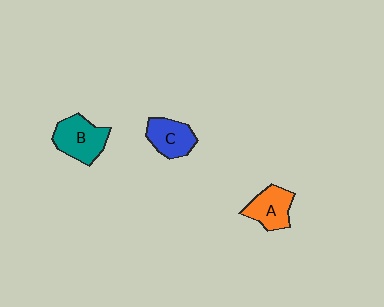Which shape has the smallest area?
Shape A (orange).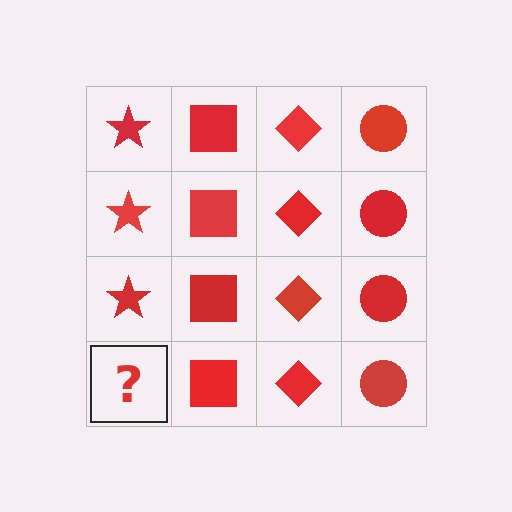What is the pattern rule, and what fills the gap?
The rule is that each column has a consistent shape. The gap should be filled with a red star.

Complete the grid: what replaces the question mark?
The question mark should be replaced with a red star.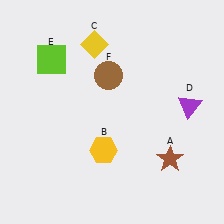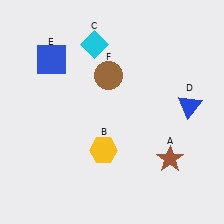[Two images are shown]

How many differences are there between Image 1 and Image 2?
There are 3 differences between the two images.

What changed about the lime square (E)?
In Image 1, E is lime. In Image 2, it changed to blue.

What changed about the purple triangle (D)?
In Image 1, D is purple. In Image 2, it changed to blue.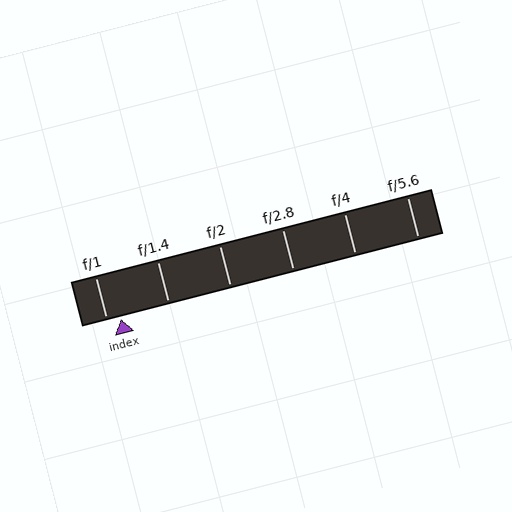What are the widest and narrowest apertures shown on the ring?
The widest aperture shown is f/1 and the narrowest is f/5.6.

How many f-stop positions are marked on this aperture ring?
There are 6 f-stop positions marked.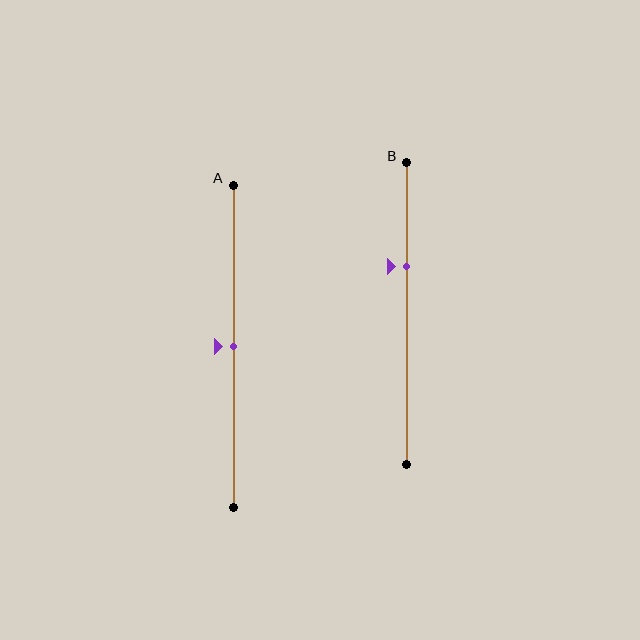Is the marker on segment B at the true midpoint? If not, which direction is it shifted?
No, the marker on segment B is shifted upward by about 16% of the segment length.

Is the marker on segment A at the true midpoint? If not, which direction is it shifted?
Yes, the marker on segment A is at the true midpoint.